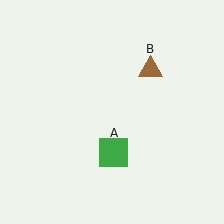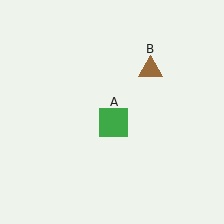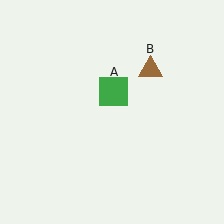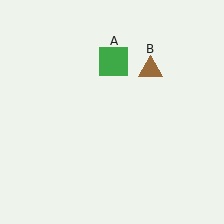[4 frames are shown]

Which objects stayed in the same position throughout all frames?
Brown triangle (object B) remained stationary.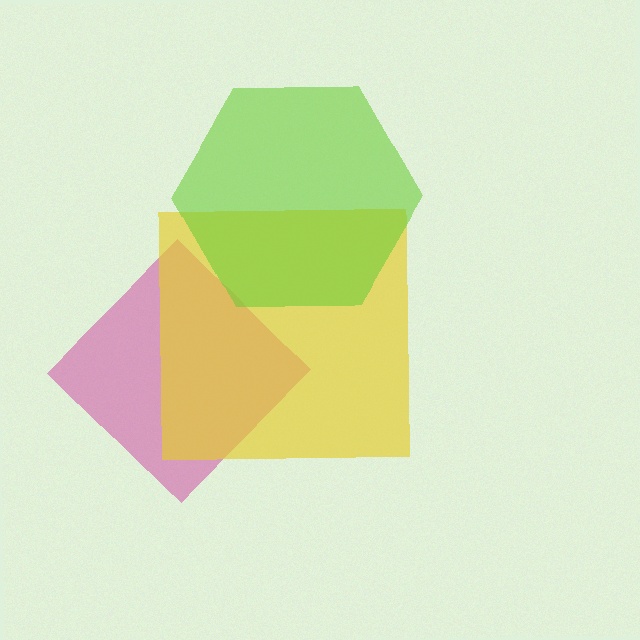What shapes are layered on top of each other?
The layered shapes are: a magenta diamond, a yellow square, a lime hexagon.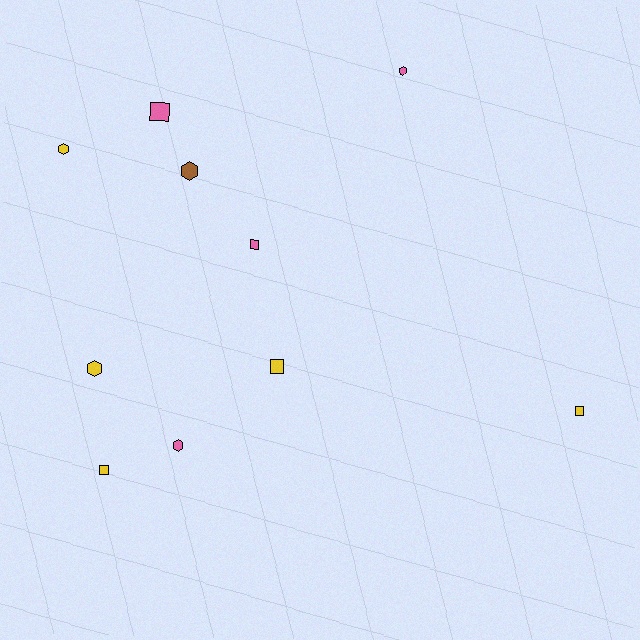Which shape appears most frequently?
Square, with 5 objects.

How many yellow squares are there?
There are 3 yellow squares.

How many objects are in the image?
There are 10 objects.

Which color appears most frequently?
Yellow, with 5 objects.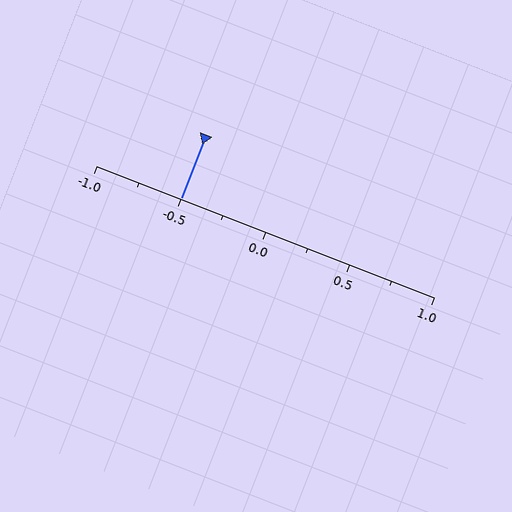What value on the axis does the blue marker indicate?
The marker indicates approximately -0.5.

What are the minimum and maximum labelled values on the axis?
The axis runs from -1.0 to 1.0.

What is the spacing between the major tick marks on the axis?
The major ticks are spaced 0.5 apart.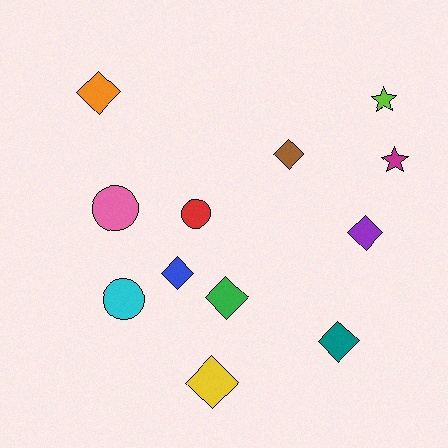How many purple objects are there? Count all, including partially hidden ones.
There is 1 purple object.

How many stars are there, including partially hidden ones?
There are 2 stars.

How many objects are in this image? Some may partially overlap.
There are 12 objects.